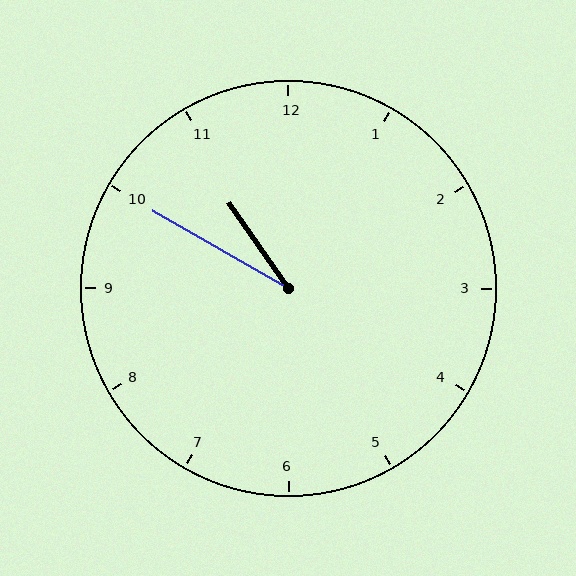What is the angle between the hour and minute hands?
Approximately 25 degrees.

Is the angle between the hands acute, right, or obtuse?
It is acute.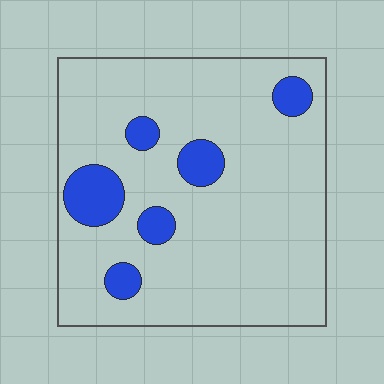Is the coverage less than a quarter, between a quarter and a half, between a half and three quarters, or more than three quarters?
Less than a quarter.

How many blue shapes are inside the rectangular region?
6.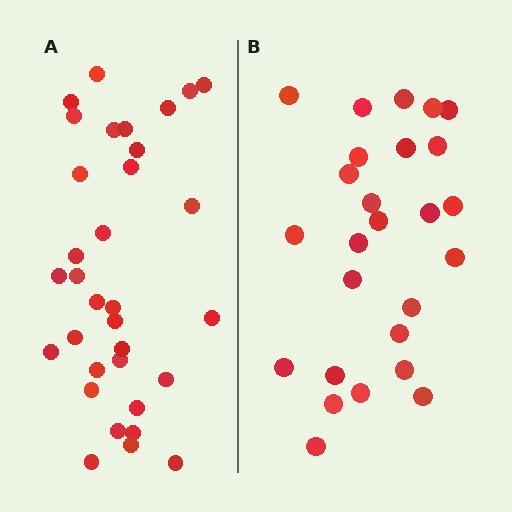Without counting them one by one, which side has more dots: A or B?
Region A (the left region) has more dots.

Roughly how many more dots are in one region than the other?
Region A has roughly 8 or so more dots than region B.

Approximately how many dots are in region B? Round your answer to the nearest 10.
About 30 dots. (The exact count is 26, which rounds to 30.)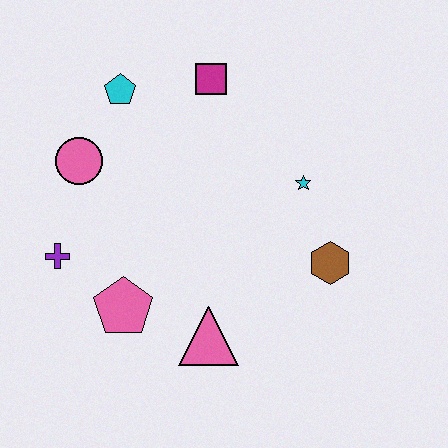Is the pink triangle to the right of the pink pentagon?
Yes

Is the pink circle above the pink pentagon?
Yes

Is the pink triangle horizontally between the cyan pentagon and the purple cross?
No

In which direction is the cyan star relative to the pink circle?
The cyan star is to the right of the pink circle.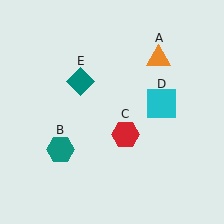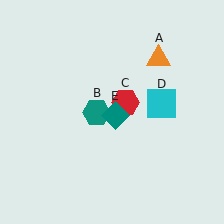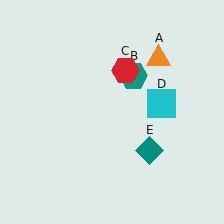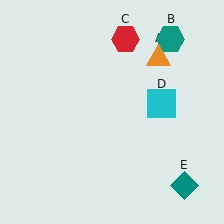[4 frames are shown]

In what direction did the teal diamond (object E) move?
The teal diamond (object E) moved down and to the right.